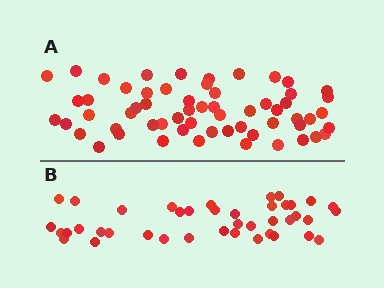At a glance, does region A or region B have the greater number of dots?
Region A (the top region) has more dots.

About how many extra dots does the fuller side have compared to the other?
Region A has approximately 20 more dots than region B.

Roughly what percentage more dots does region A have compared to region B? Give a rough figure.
About 45% more.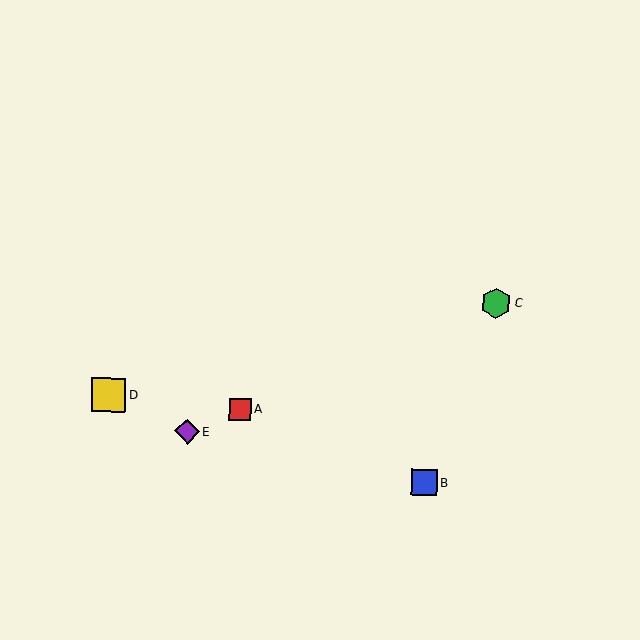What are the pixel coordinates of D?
Object D is at (108, 395).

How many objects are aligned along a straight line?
3 objects (A, C, E) are aligned along a straight line.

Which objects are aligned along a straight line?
Objects A, C, E are aligned along a straight line.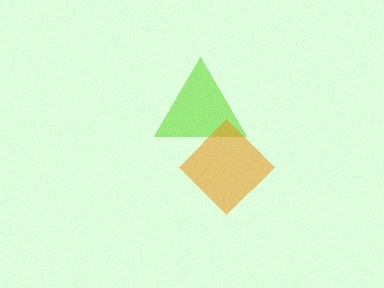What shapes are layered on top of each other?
The layered shapes are: a lime triangle, an orange diamond.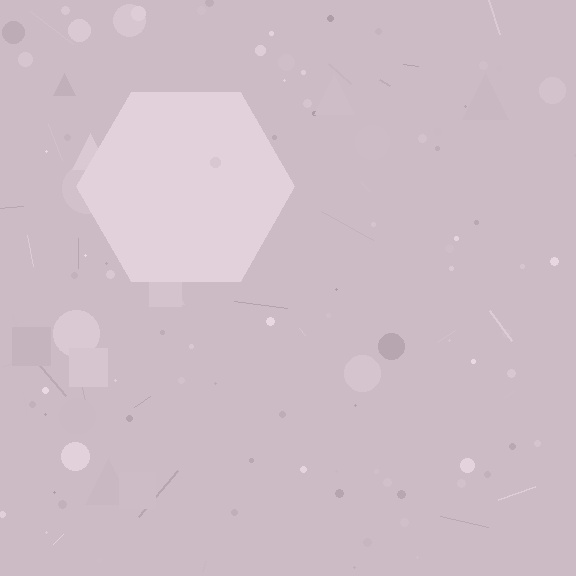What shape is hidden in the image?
A hexagon is hidden in the image.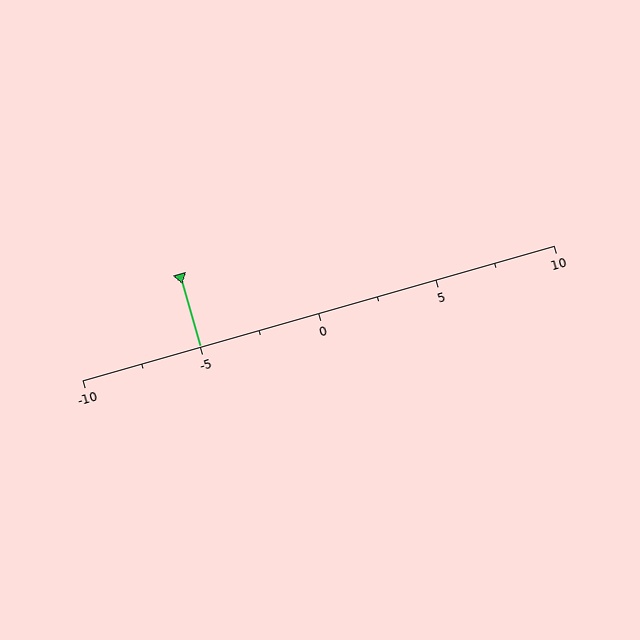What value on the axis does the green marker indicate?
The marker indicates approximately -5.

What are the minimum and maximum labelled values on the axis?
The axis runs from -10 to 10.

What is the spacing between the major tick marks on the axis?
The major ticks are spaced 5 apart.